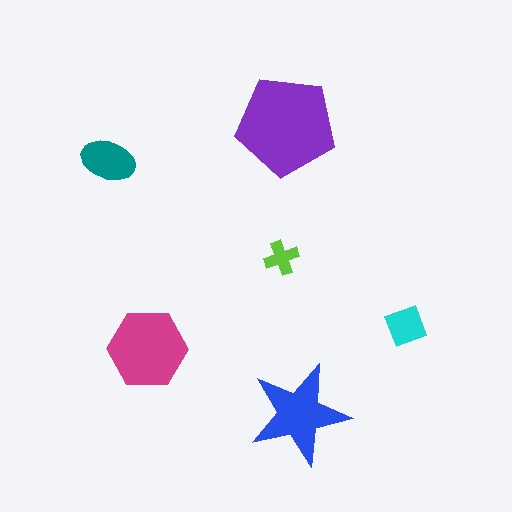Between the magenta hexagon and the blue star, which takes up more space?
The magenta hexagon.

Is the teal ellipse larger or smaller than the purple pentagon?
Smaller.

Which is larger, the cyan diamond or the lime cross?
The cyan diamond.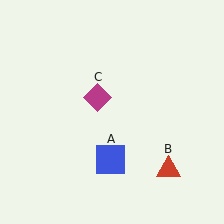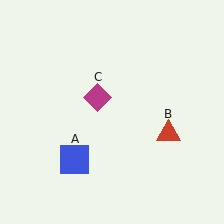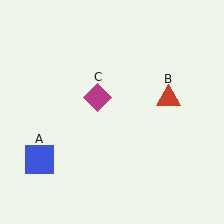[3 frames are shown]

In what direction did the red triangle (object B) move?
The red triangle (object B) moved up.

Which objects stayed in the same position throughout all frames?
Magenta diamond (object C) remained stationary.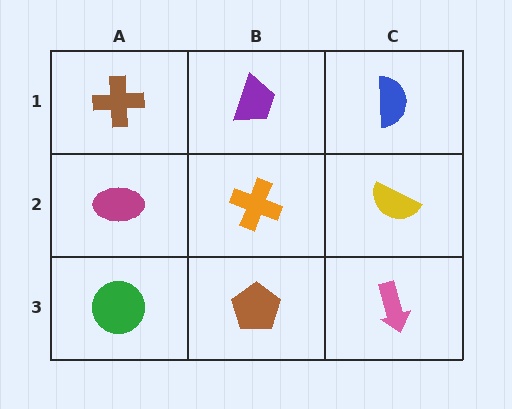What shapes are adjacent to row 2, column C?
A blue semicircle (row 1, column C), a pink arrow (row 3, column C), an orange cross (row 2, column B).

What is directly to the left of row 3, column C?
A brown pentagon.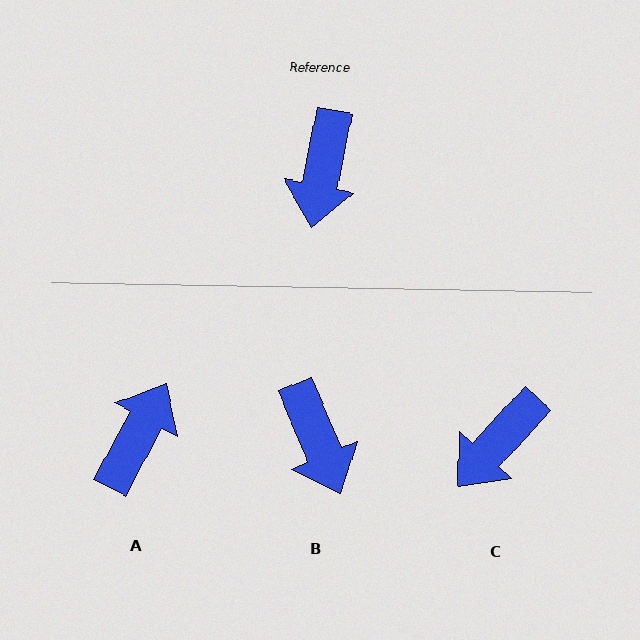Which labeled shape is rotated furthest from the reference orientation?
A, about 163 degrees away.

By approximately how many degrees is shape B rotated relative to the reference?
Approximately 34 degrees counter-clockwise.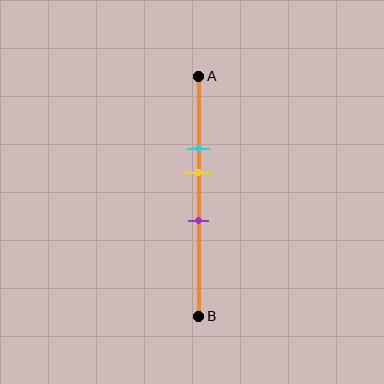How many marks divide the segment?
There are 3 marks dividing the segment.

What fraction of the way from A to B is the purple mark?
The purple mark is approximately 60% (0.6) of the way from A to B.